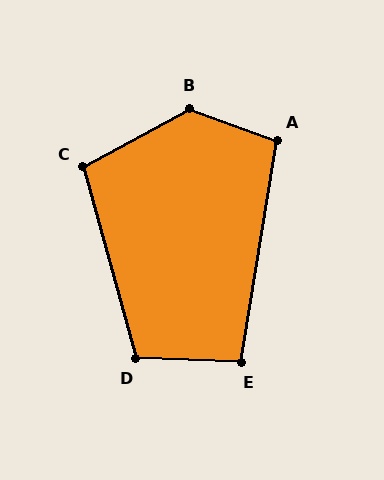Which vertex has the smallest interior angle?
E, at approximately 98 degrees.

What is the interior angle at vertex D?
Approximately 107 degrees (obtuse).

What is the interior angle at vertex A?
Approximately 100 degrees (obtuse).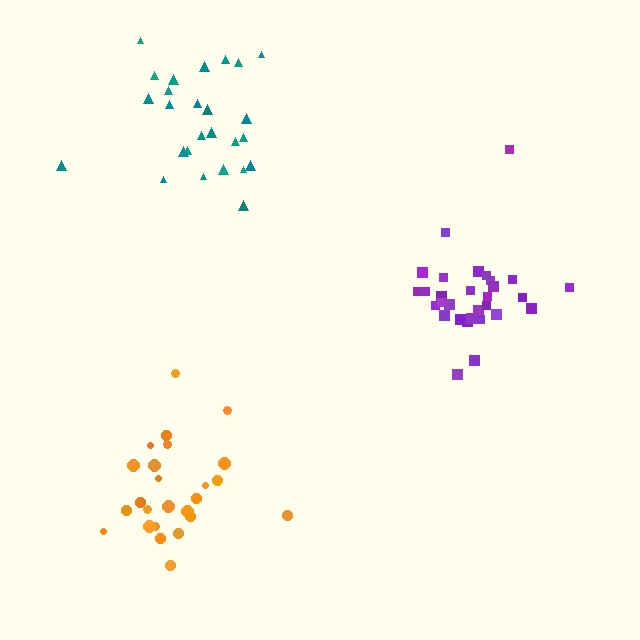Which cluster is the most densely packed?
Purple.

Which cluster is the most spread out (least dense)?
Teal.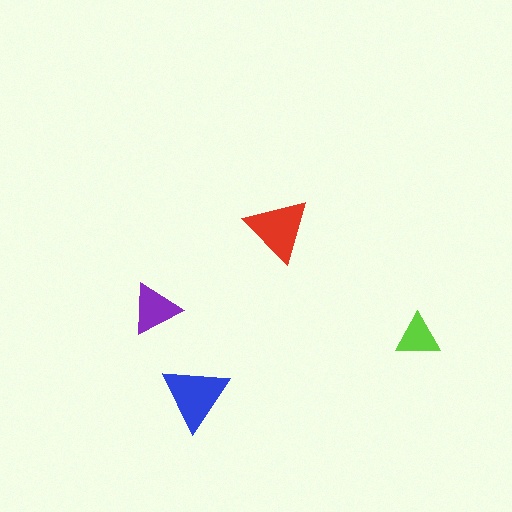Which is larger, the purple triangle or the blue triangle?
The blue one.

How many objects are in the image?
There are 4 objects in the image.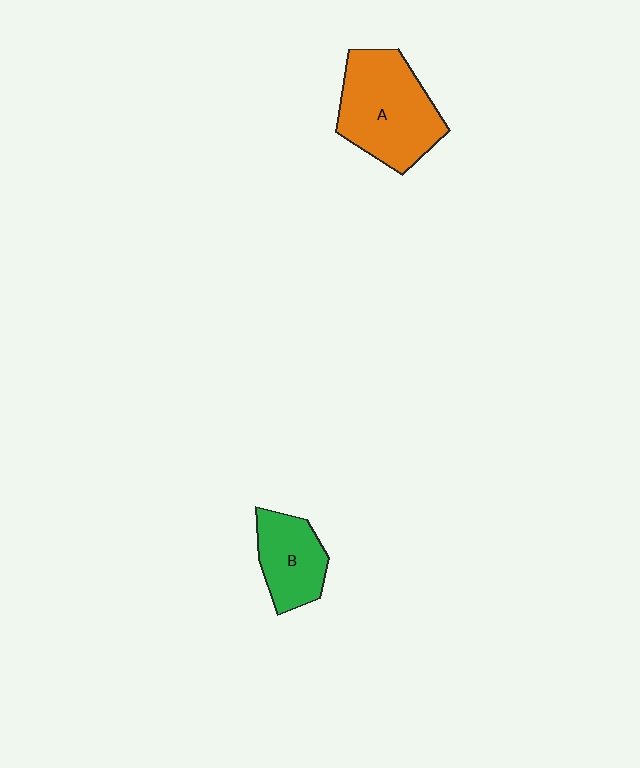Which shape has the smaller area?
Shape B (green).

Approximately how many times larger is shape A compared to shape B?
Approximately 1.7 times.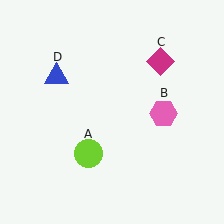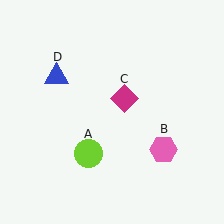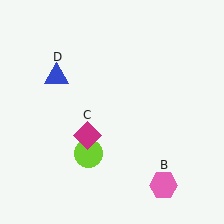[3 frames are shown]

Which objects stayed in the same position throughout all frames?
Lime circle (object A) and blue triangle (object D) remained stationary.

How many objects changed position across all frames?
2 objects changed position: pink hexagon (object B), magenta diamond (object C).